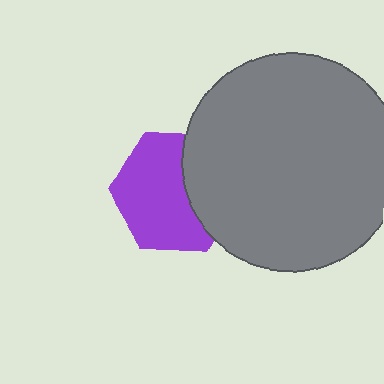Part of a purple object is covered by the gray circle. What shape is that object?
It is a hexagon.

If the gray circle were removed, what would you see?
You would see the complete purple hexagon.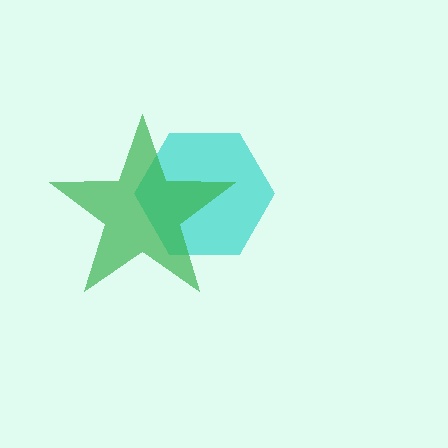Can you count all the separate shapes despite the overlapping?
Yes, there are 2 separate shapes.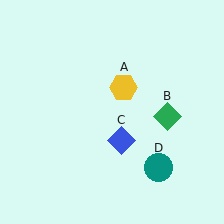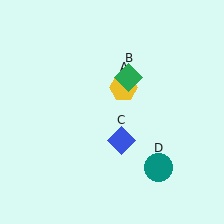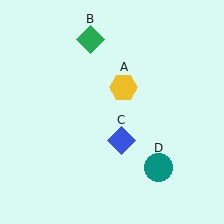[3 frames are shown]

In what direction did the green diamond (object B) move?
The green diamond (object B) moved up and to the left.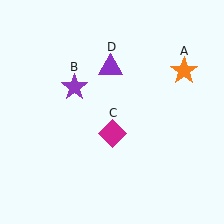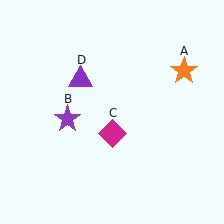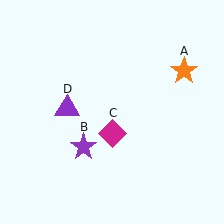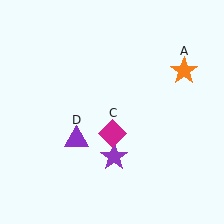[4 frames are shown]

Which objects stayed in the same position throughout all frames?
Orange star (object A) and magenta diamond (object C) remained stationary.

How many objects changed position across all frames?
2 objects changed position: purple star (object B), purple triangle (object D).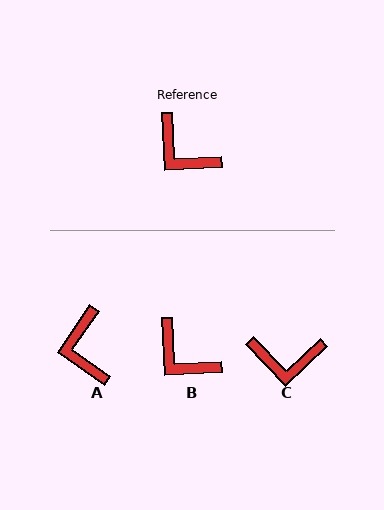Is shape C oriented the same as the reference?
No, it is off by about 41 degrees.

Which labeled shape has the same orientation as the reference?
B.